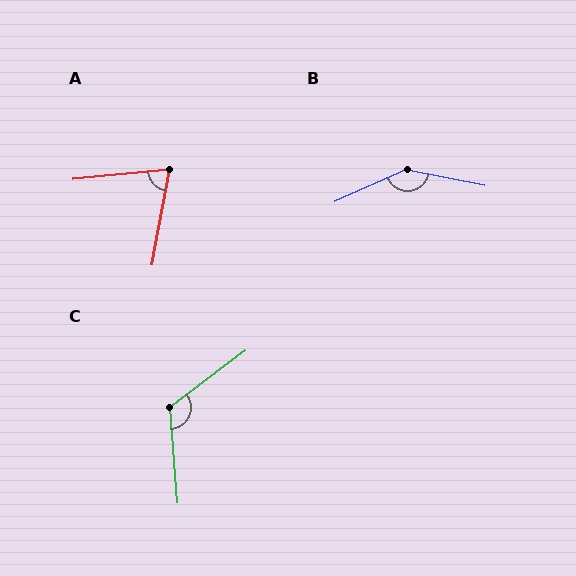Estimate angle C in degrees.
Approximately 123 degrees.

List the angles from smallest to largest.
A (74°), C (123°), B (144°).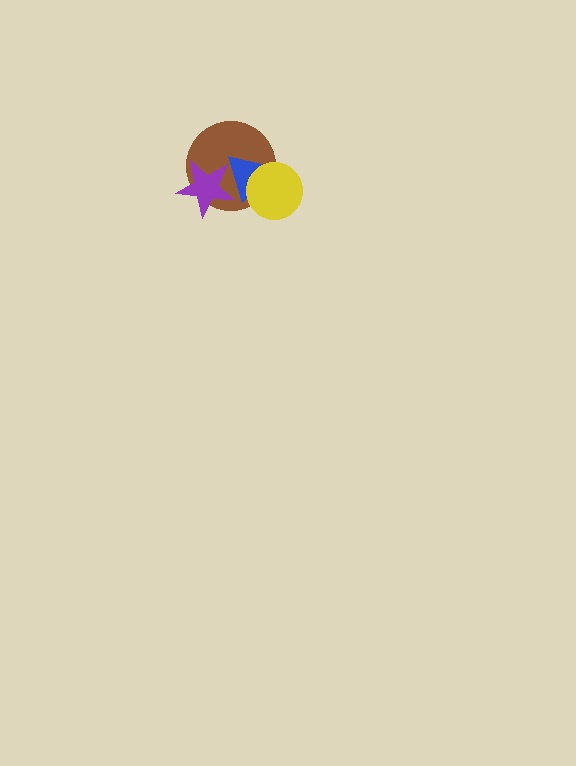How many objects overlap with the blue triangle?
3 objects overlap with the blue triangle.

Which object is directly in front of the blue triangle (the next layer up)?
The yellow circle is directly in front of the blue triangle.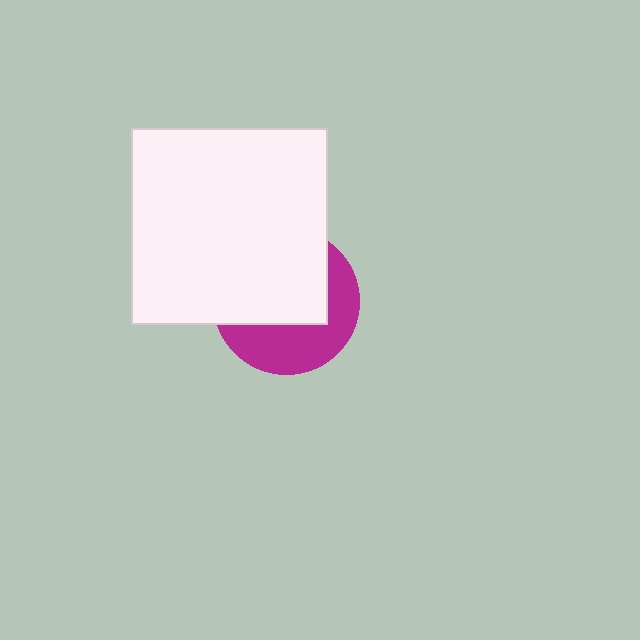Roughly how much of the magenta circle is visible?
A small part of it is visible (roughly 42%).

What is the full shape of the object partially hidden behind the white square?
The partially hidden object is a magenta circle.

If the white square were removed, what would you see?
You would see the complete magenta circle.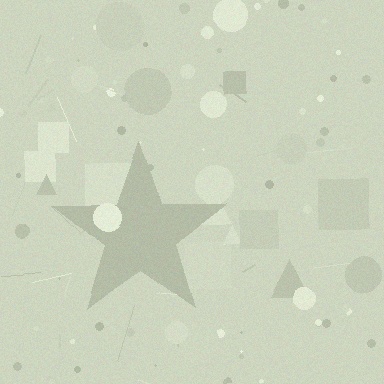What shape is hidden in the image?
A star is hidden in the image.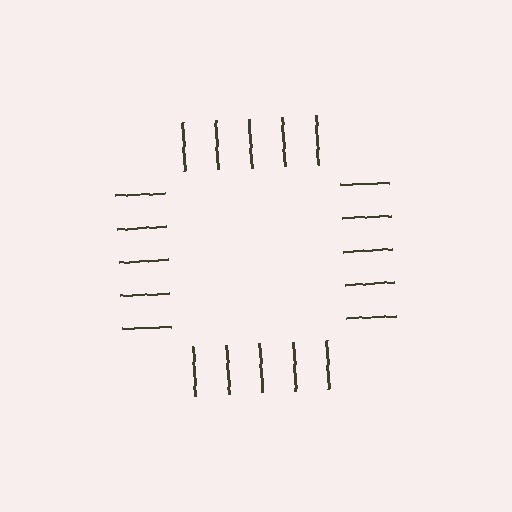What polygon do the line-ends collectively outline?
An illusory square — the line segments terminate on its edges but no continuous stroke is drawn.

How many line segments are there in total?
20 — 5 along each of the 4 edges.